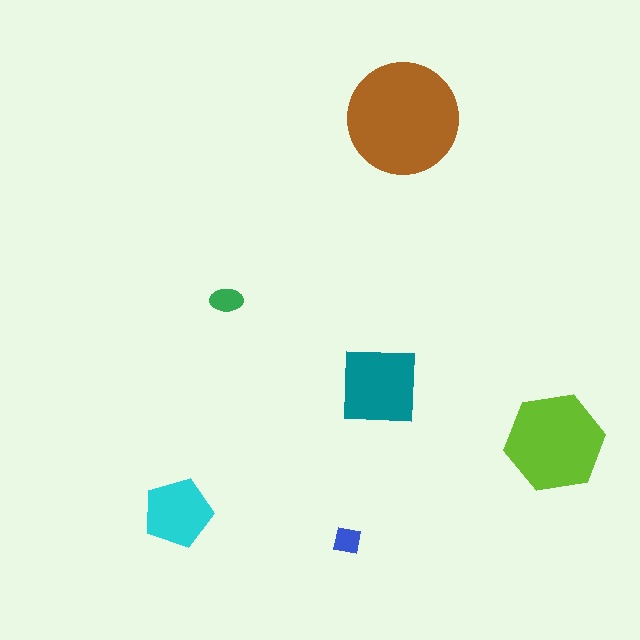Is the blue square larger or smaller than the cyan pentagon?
Smaller.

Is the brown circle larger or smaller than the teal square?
Larger.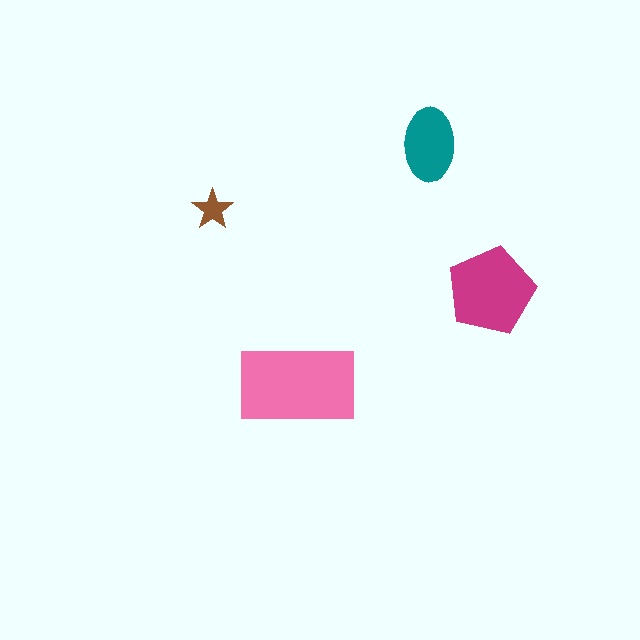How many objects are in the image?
There are 4 objects in the image.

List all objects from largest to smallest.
The pink rectangle, the magenta pentagon, the teal ellipse, the brown star.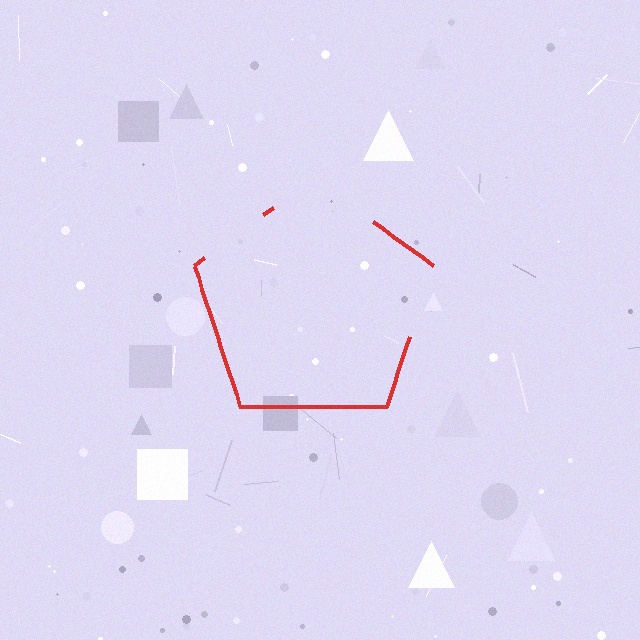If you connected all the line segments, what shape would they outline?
They would outline a pentagon.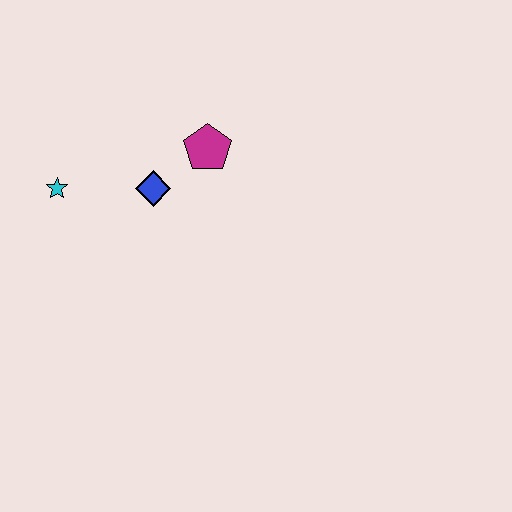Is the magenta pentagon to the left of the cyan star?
No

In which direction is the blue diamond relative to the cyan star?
The blue diamond is to the right of the cyan star.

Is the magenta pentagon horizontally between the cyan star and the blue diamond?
No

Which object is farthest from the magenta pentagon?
The cyan star is farthest from the magenta pentagon.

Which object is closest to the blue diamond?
The magenta pentagon is closest to the blue diamond.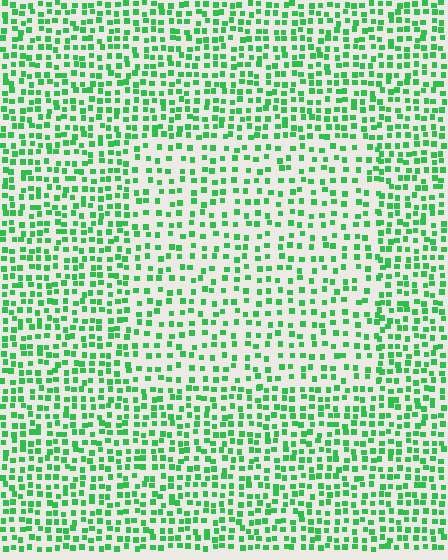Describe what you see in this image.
The image contains small green elements arranged at two different densities. A rectangle-shaped region is visible where the elements are less densely packed than the surrounding area.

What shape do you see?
I see a rectangle.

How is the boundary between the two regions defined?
The boundary is defined by a change in element density (approximately 1.6x ratio). All elements are the same color, size, and shape.